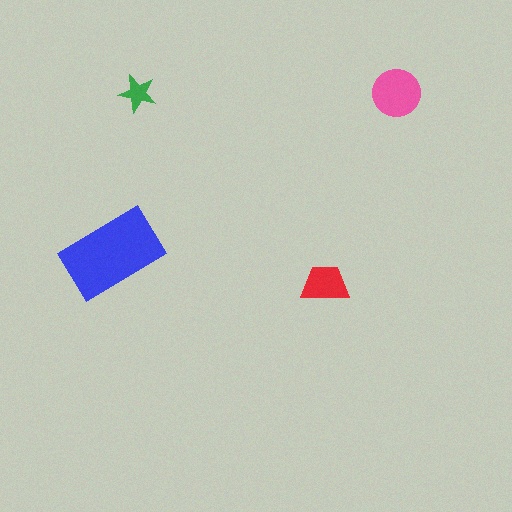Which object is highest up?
The pink circle is topmost.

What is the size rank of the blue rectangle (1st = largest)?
1st.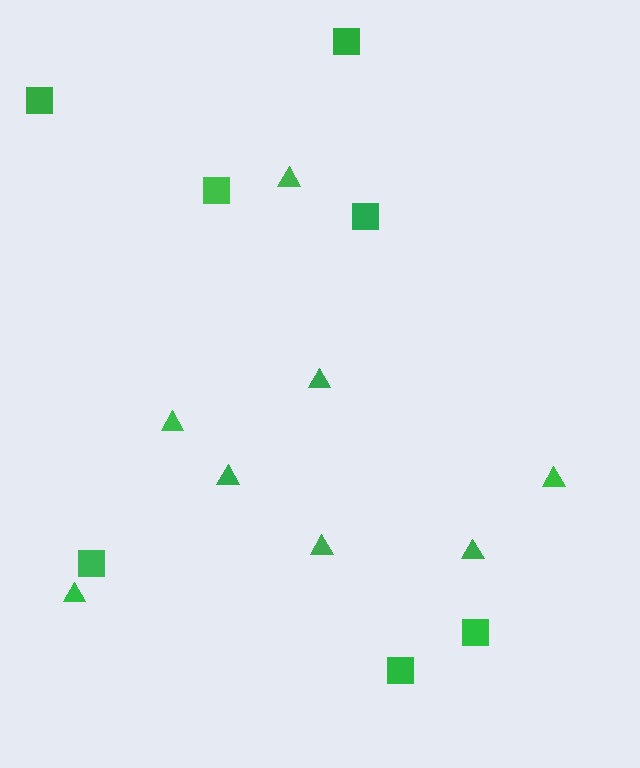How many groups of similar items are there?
There are 2 groups: one group of triangles (8) and one group of squares (7).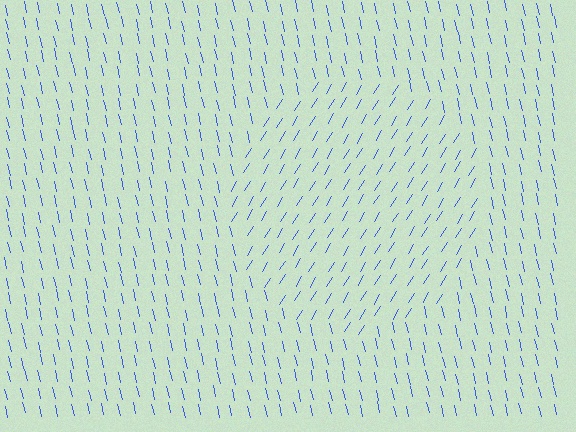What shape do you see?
I see a circle.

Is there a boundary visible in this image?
Yes, there is a texture boundary formed by a change in line orientation.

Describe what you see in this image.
The image is filled with small blue line segments. A circle region in the image has lines oriented differently from the surrounding lines, creating a visible texture boundary.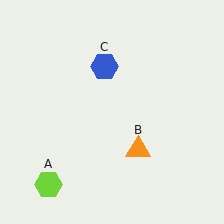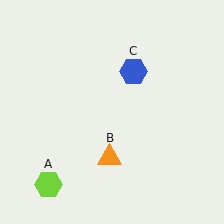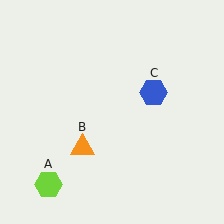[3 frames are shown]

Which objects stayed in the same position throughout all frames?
Lime hexagon (object A) remained stationary.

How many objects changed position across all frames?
2 objects changed position: orange triangle (object B), blue hexagon (object C).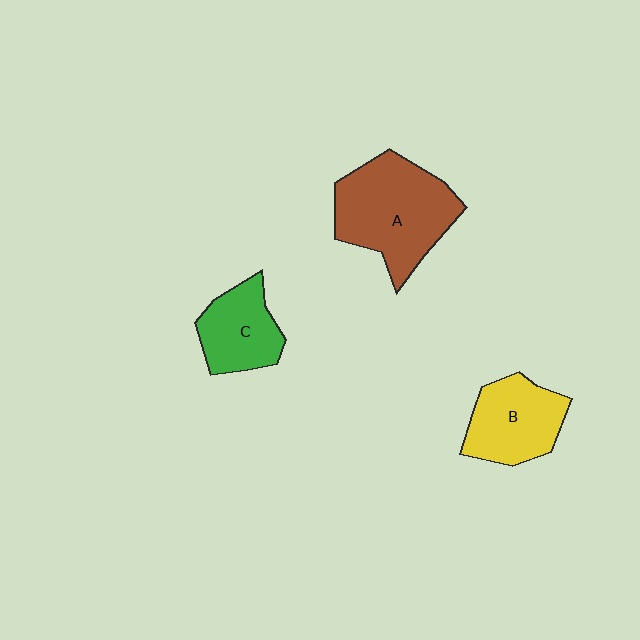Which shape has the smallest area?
Shape C (green).